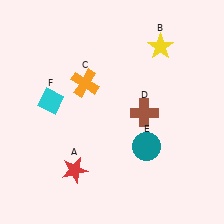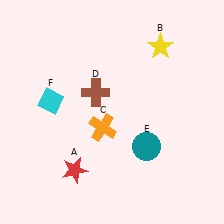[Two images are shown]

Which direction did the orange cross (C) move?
The orange cross (C) moved down.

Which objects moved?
The objects that moved are: the orange cross (C), the brown cross (D).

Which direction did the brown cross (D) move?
The brown cross (D) moved left.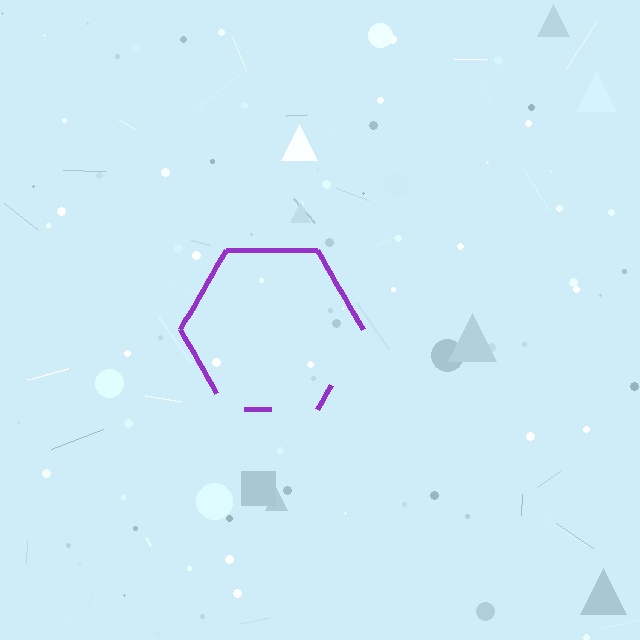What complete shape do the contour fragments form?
The contour fragments form a hexagon.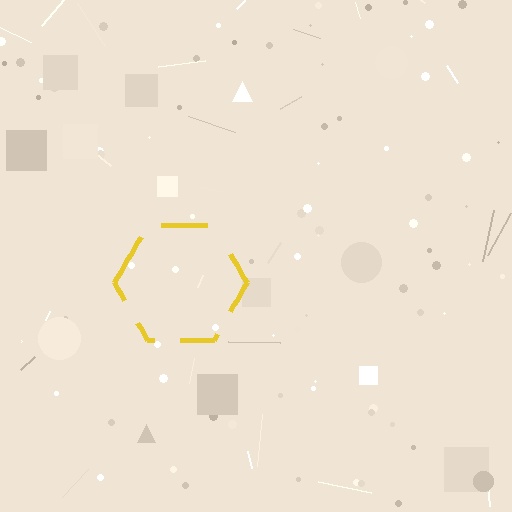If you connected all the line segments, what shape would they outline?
They would outline a hexagon.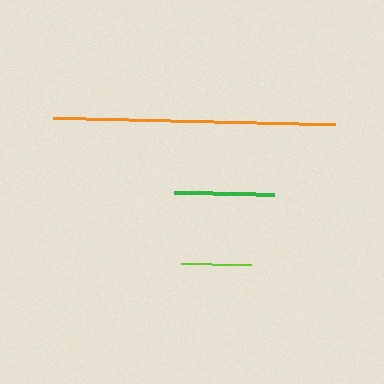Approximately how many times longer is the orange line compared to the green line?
The orange line is approximately 2.8 times the length of the green line.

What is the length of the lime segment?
The lime segment is approximately 70 pixels long.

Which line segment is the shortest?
The lime line is the shortest at approximately 70 pixels.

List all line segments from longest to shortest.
From longest to shortest: orange, green, lime.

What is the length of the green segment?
The green segment is approximately 100 pixels long.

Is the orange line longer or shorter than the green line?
The orange line is longer than the green line.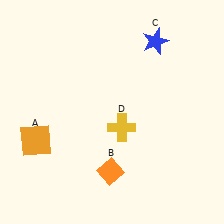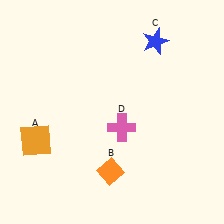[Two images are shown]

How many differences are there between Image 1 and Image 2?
There is 1 difference between the two images.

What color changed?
The cross (D) changed from yellow in Image 1 to pink in Image 2.